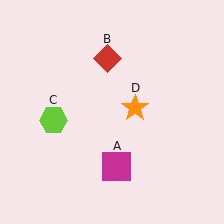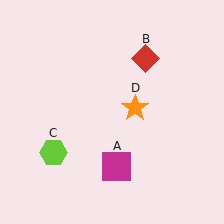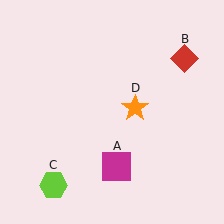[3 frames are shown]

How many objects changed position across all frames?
2 objects changed position: red diamond (object B), lime hexagon (object C).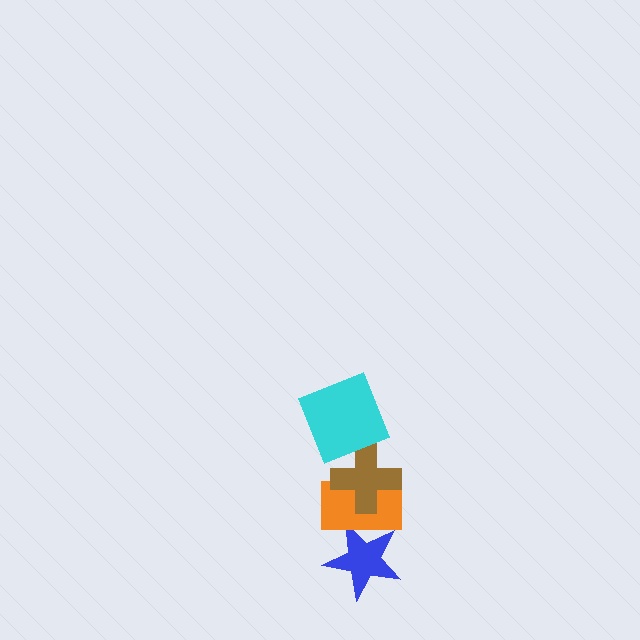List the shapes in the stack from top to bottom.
From top to bottom: the cyan square, the brown cross, the orange rectangle, the blue star.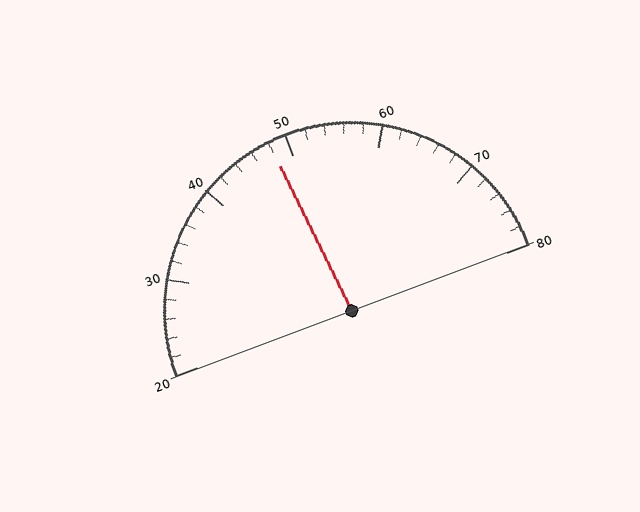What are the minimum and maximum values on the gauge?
The gauge ranges from 20 to 80.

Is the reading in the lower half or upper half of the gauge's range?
The reading is in the lower half of the range (20 to 80).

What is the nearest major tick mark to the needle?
The nearest major tick mark is 50.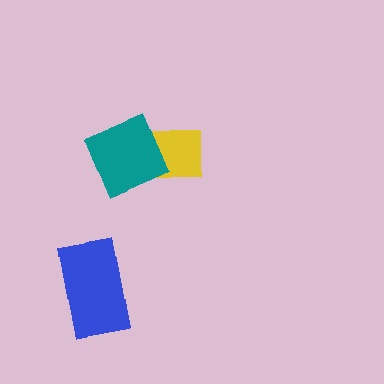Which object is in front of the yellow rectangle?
The teal diamond is in front of the yellow rectangle.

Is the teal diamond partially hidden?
No, no other shape covers it.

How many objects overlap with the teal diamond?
1 object overlaps with the teal diamond.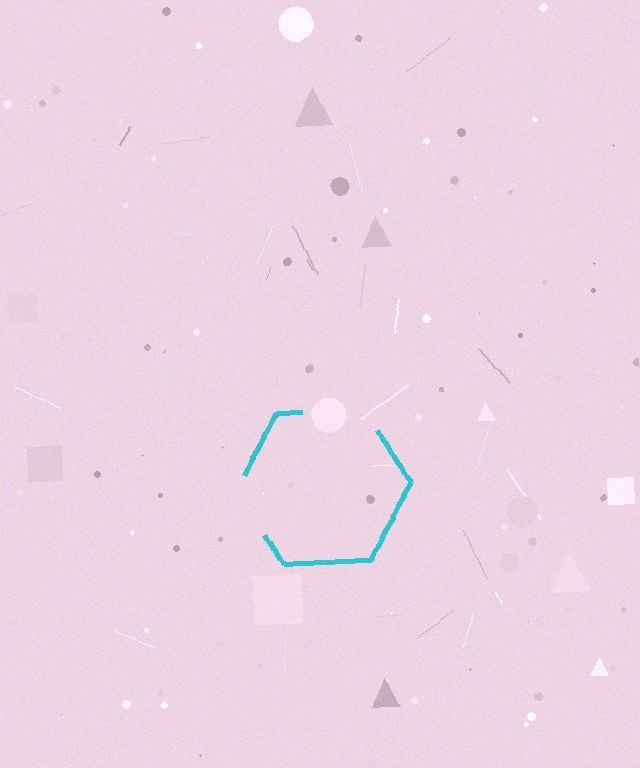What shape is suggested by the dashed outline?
The dashed outline suggests a hexagon.